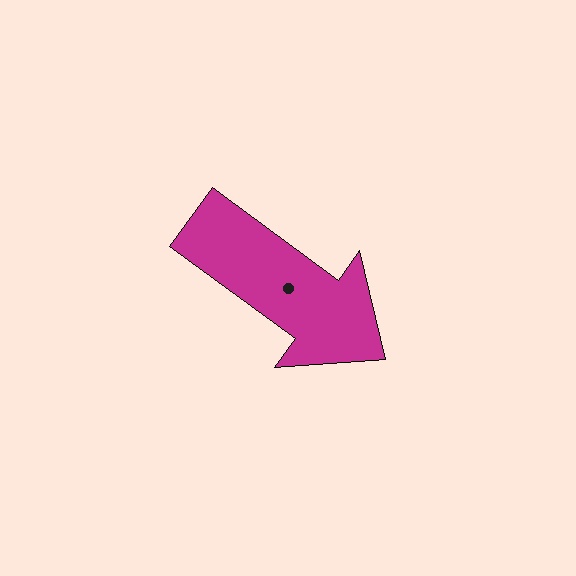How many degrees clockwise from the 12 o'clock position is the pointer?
Approximately 126 degrees.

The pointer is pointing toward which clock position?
Roughly 4 o'clock.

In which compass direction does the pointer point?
Southeast.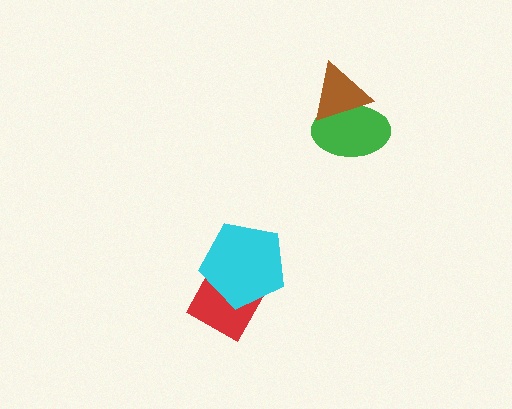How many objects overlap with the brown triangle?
1 object overlaps with the brown triangle.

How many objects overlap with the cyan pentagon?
1 object overlaps with the cyan pentagon.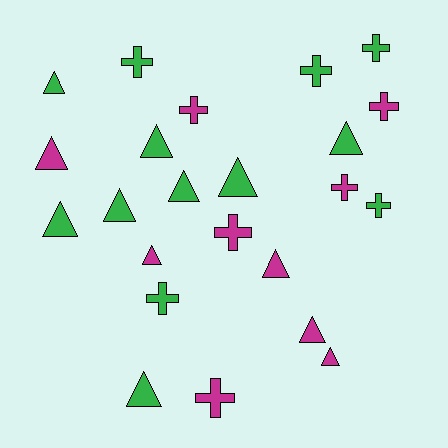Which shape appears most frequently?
Triangle, with 13 objects.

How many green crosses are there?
There are 5 green crosses.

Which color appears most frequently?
Green, with 13 objects.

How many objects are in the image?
There are 23 objects.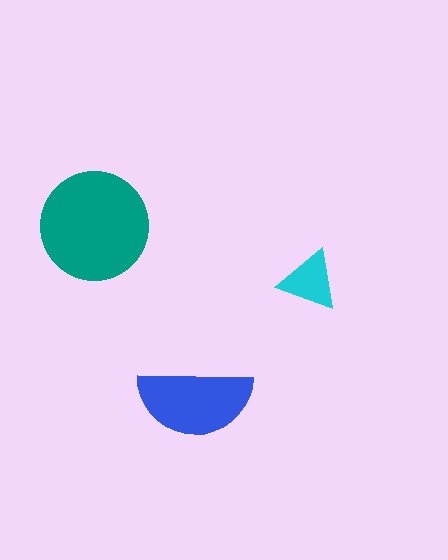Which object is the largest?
The teal circle.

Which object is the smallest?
The cyan triangle.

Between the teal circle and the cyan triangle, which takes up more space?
The teal circle.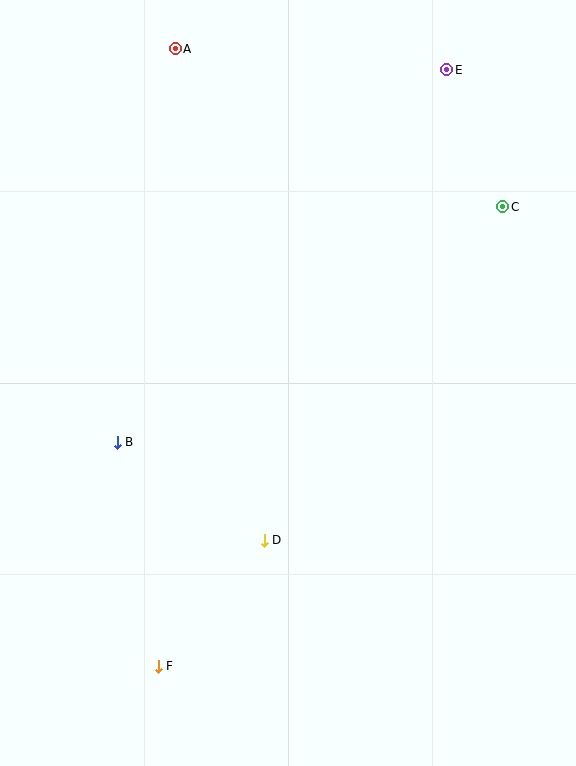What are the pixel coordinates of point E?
Point E is at (446, 70).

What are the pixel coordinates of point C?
Point C is at (503, 207).